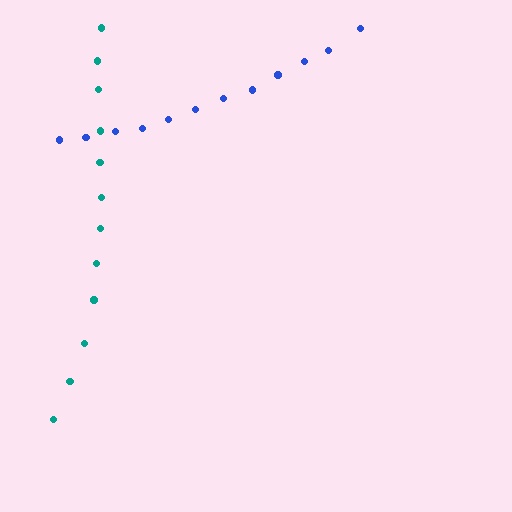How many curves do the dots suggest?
There are 2 distinct paths.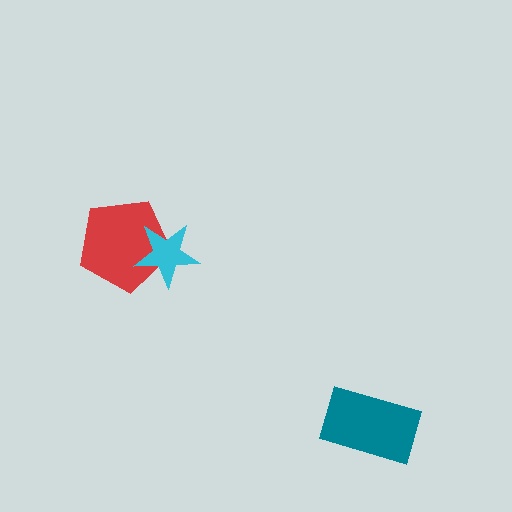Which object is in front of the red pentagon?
The cyan star is in front of the red pentagon.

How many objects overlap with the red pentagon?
1 object overlaps with the red pentagon.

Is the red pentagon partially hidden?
Yes, it is partially covered by another shape.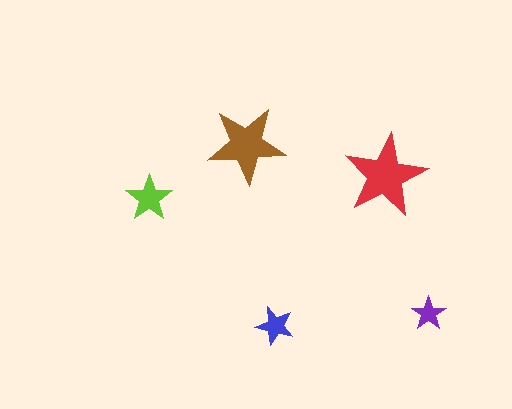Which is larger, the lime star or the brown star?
The brown one.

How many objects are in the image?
There are 5 objects in the image.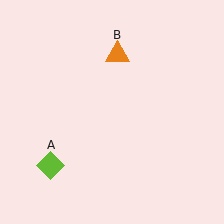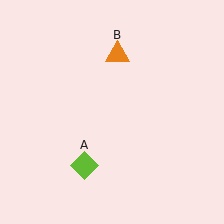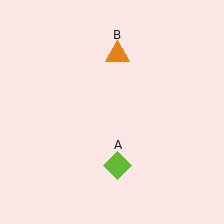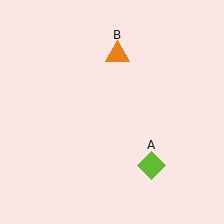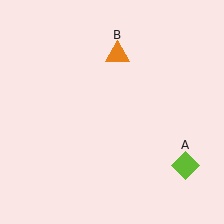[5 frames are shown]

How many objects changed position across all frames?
1 object changed position: lime diamond (object A).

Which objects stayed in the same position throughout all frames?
Orange triangle (object B) remained stationary.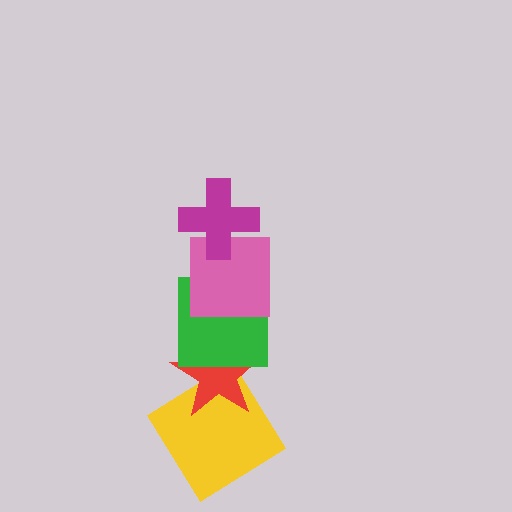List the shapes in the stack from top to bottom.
From top to bottom: the magenta cross, the pink square, the green square, the red star, the yellow diamond.